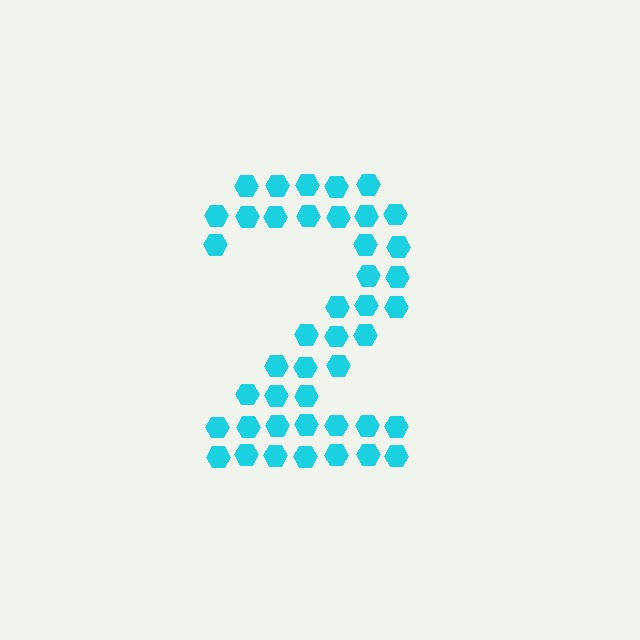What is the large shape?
The large shape is the digit 2.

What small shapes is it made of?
It is made of small hexagons.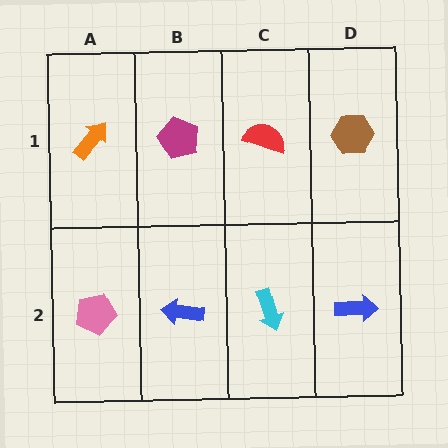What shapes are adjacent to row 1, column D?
A blue arrow (row 2, column D), a red semicircle (row 1, column C).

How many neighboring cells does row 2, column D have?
2.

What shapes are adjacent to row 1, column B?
A blue arrow (row 2, column B), an orange arrow (row 1, column A), a red semicircle (row 1, column C).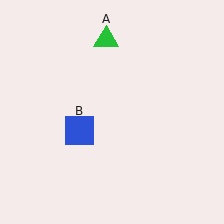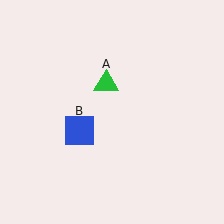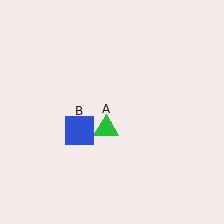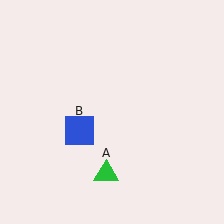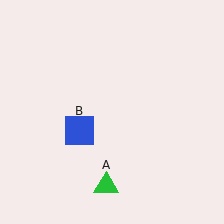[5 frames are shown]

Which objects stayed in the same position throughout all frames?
Blue square (object B) remained stationary.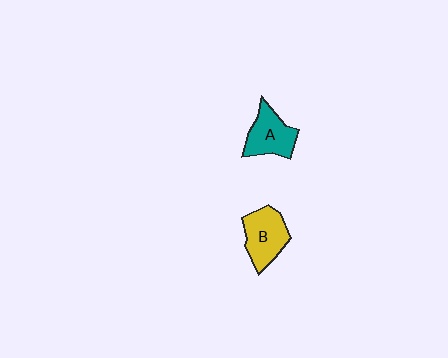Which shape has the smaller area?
Shape A (teal).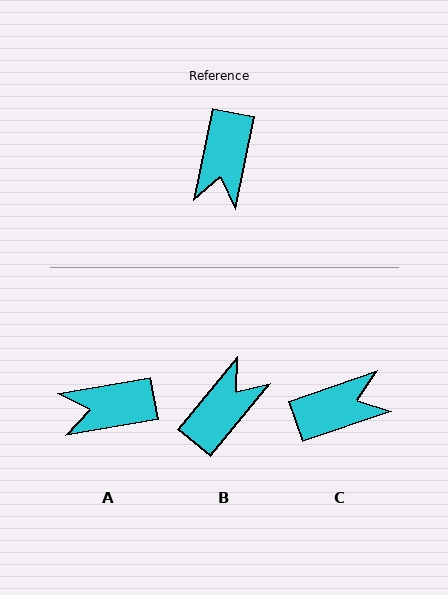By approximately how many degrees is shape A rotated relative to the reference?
Approximately 68 degrees clockwise.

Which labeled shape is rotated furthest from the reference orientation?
B, about 152 degrees away.